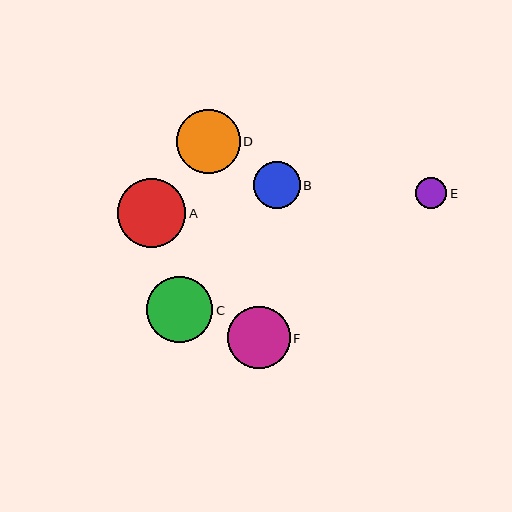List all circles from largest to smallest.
From largest to smallest: A, C, D, F, B, E.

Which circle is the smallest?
Circle E is the smallest with a size of approximately 31 pixels.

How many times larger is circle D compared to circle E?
Circle D is approximately 2.1 times the size of circle E.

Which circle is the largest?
Circle A is the largest with a size of approximately 69 pixels.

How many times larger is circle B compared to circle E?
Circle B is approximately 1.5 times the size of circle E.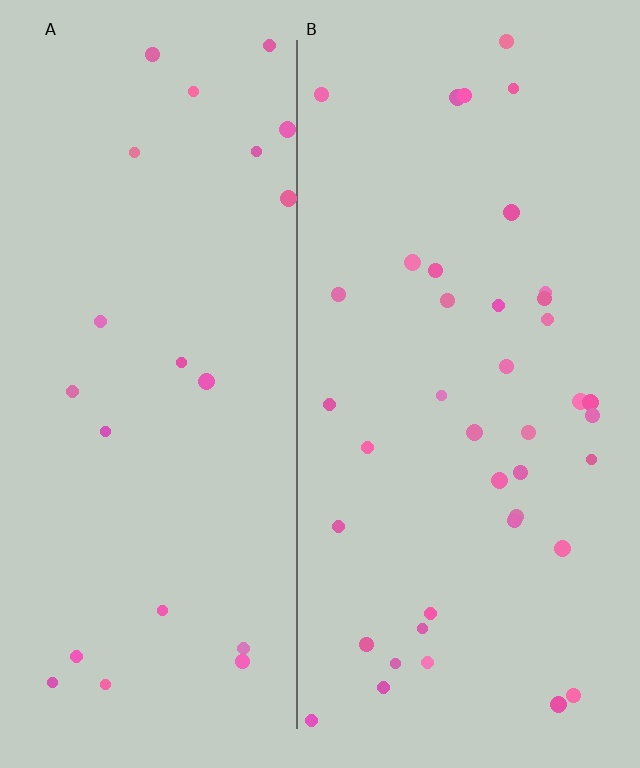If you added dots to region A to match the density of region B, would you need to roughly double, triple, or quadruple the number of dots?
Approximately double.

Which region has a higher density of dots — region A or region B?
B (the right).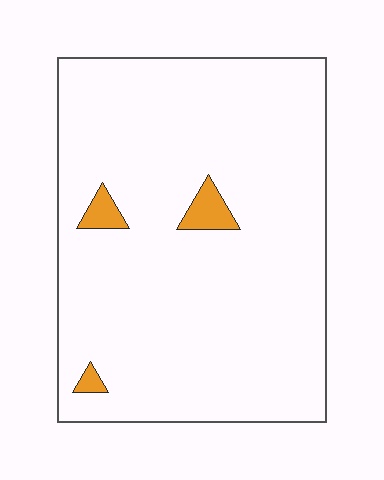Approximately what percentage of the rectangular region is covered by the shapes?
Approximately 5%.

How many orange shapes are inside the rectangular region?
3.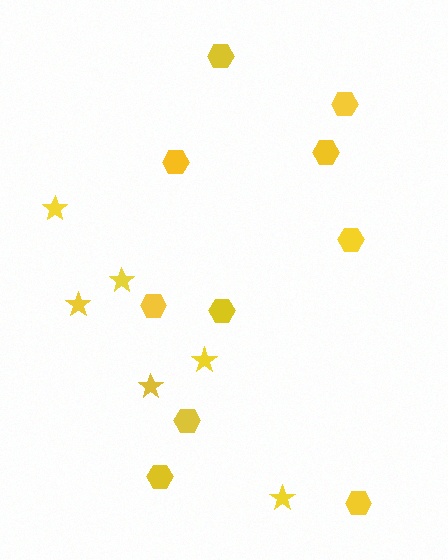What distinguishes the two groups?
There are 2 groups: one group of stars (6) and one group of hexagons (10).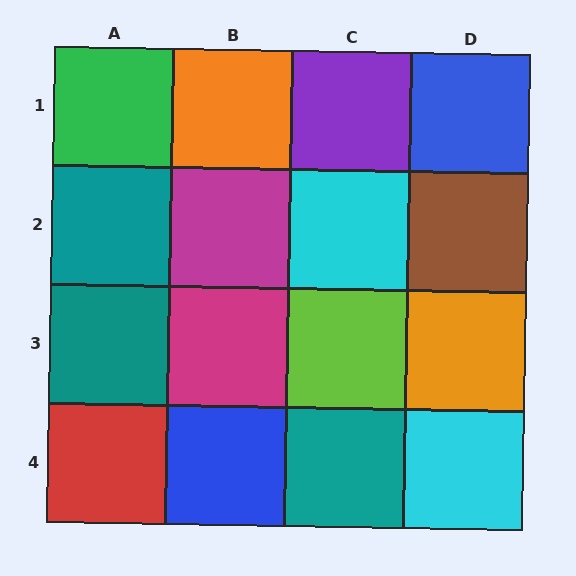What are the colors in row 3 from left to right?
Teal, magenta, lime, orange.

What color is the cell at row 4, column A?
Red.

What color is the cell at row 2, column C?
Cyan.